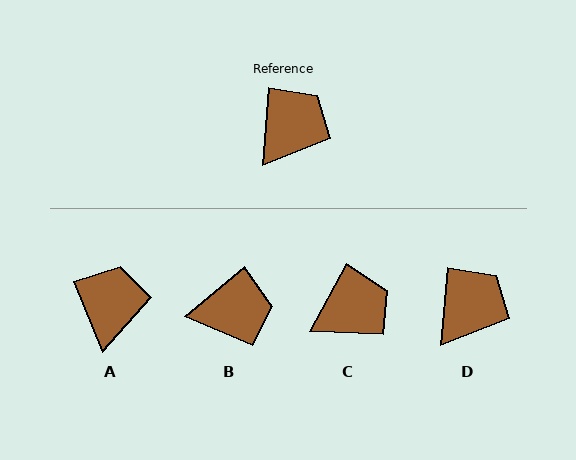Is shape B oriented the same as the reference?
No, it is off by about 45 degrees.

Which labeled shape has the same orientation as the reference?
D.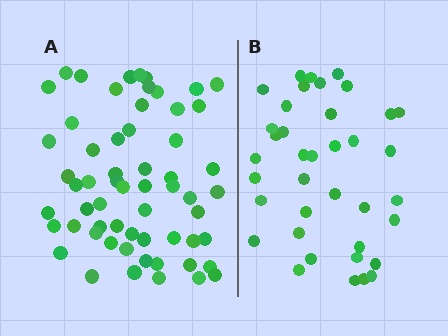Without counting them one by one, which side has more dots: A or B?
Region A (the left region) has more dots.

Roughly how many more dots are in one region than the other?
Region A has approximately 20 more dots than region B.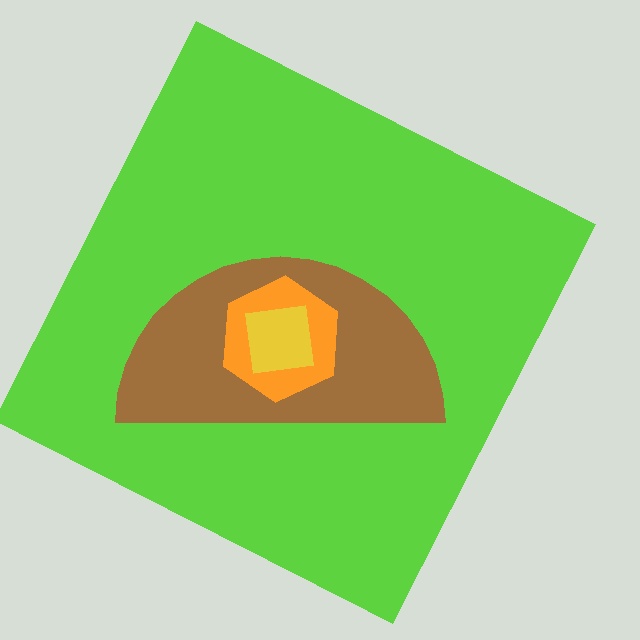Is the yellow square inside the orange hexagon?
Yes.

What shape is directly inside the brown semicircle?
The orange hexagon.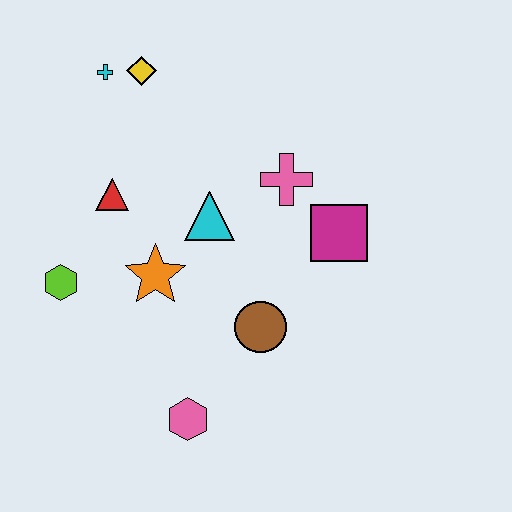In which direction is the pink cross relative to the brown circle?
The pink cross is above the brown circle.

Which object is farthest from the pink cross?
The pink hexagon is farthest from the pink cross.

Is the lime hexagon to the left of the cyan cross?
Yes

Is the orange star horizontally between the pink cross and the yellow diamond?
Yes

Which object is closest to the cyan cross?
The yellow diamond is closest to the cyan cross.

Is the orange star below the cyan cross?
Yes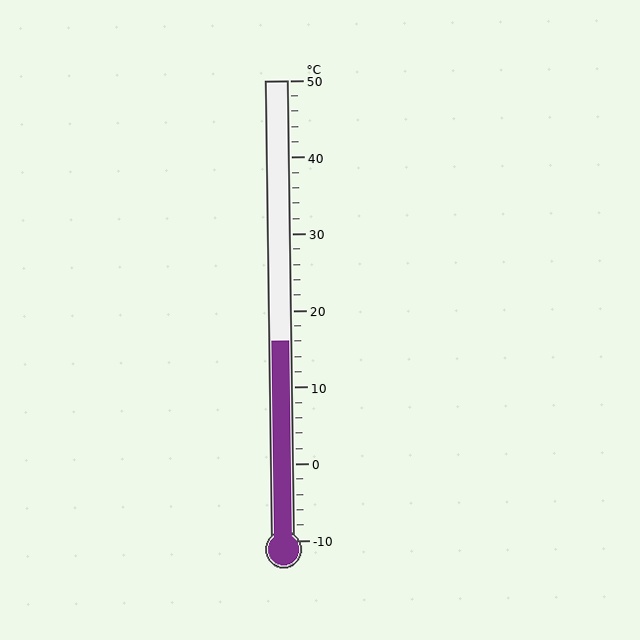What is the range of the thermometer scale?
The thermometer scale ranges from -10°C to 50°C.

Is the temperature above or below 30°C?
The temperature is below 30°C.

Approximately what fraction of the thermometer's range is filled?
The thermometer is filled to approximately 45% of its range.